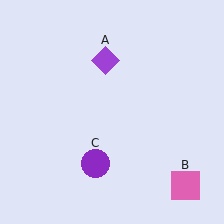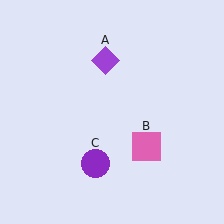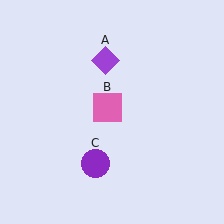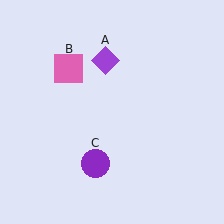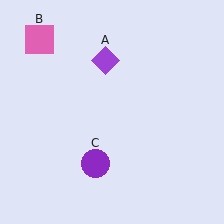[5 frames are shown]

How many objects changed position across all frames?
1 object changed position: pink square (object B).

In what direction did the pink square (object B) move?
The pink square (object B) moved up and to the left.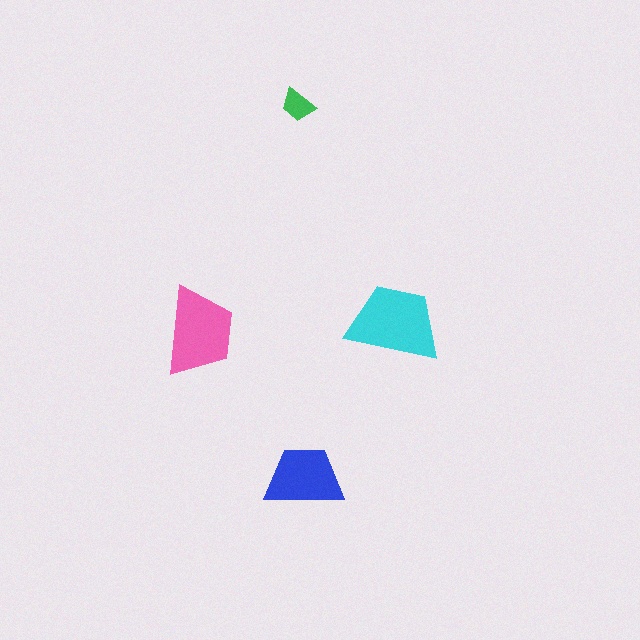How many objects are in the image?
There are 4 objects in the image.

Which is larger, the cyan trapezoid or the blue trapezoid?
The cyan one.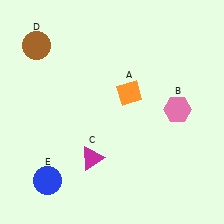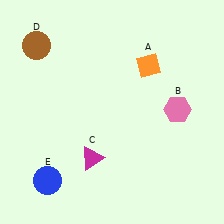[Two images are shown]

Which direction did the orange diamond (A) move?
The orange diamond (A) moved up.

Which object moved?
The orange diamond (A) moved up.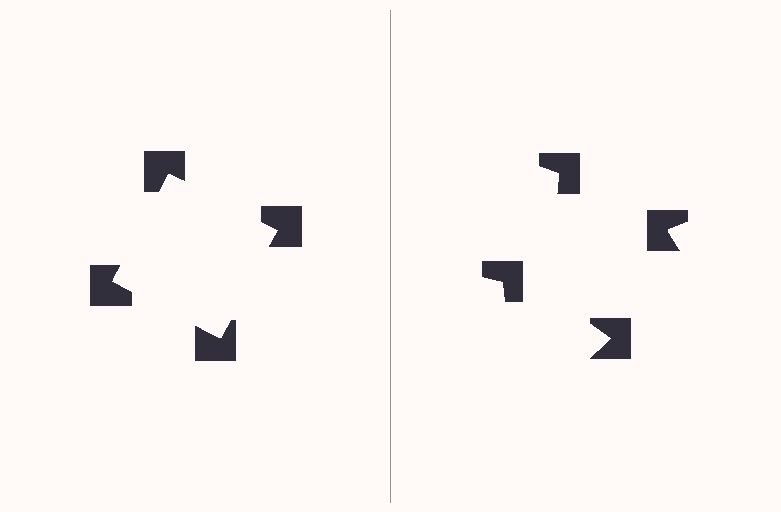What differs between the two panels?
The notched squares are positioned identically on both sides; only the wedge orientations differ. On the left they align to a square; on the right they are misaligned.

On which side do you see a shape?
An illusory square appears on the left side. On the right side the wedge cuts are rotated, so no coherent shape forms.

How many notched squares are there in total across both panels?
8 — 4 on each side.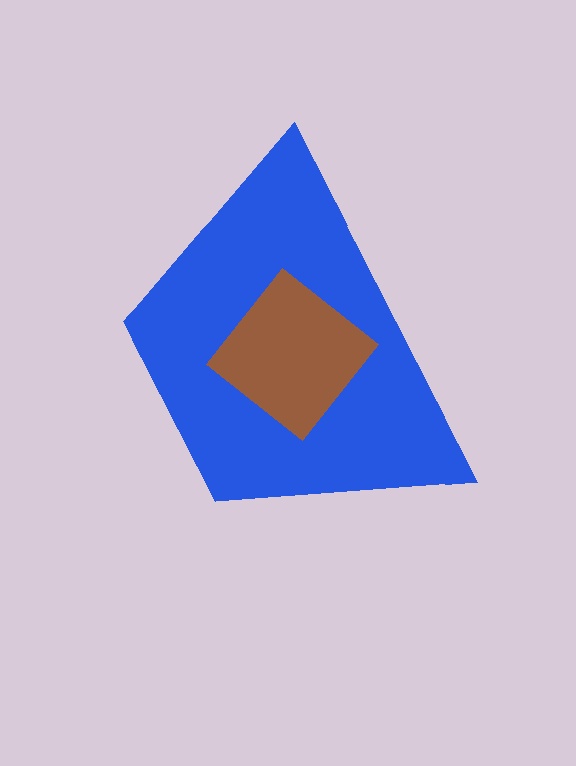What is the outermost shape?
The blue trapezoid.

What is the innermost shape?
The brown diamond.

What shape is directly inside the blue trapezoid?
The brown diamond.